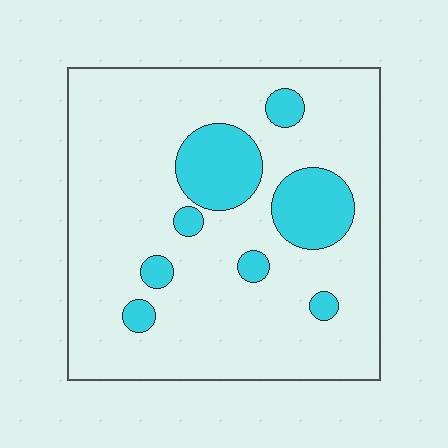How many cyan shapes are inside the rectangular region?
8.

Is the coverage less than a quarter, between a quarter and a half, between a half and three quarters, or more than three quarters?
Less than a quarter.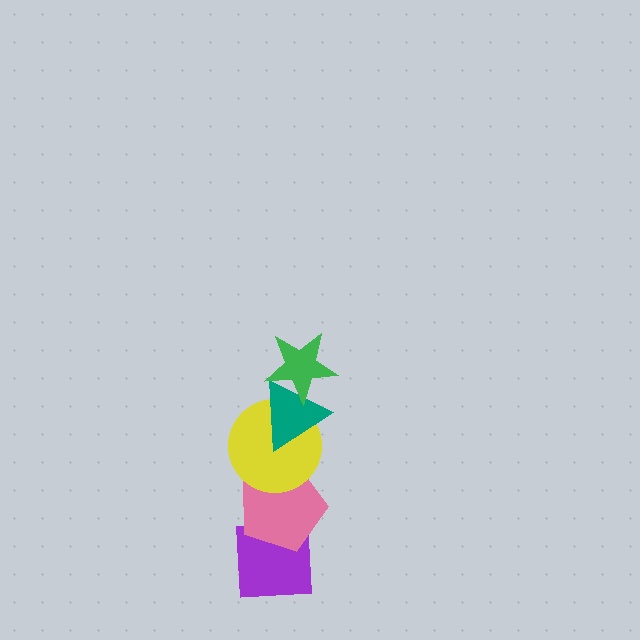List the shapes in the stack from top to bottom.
From top to bottom: the green star, the teal triangle, the yellow circle, the pink pentagon, the purple square.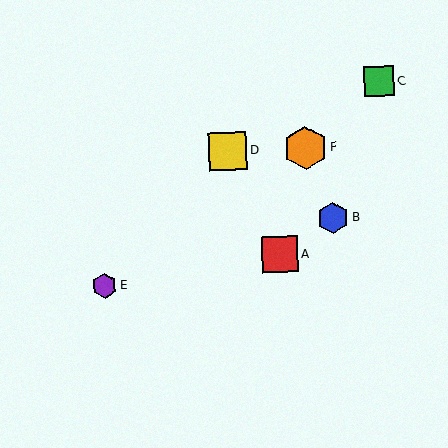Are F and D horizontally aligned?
Yes, both are at y≈148.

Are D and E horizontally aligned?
No, D is at y≈151 and E is at y≈286.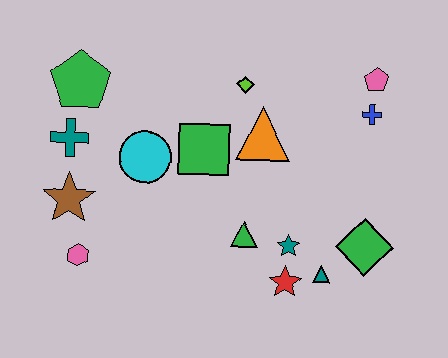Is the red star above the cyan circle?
No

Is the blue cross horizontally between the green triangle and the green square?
No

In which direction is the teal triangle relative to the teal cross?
The teal triangle is to the right of the teal cross.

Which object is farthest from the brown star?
The pink pentagon is farthest from the brown star.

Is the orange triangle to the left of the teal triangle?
Yes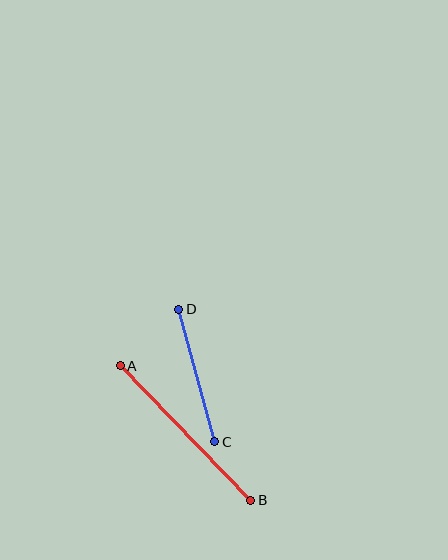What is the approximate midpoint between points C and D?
The midpoint is at approximately (197, 375) pixels.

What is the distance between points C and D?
The distance is approximately 137 pixels.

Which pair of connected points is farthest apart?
Points A and B are farthest apart.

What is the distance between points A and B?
The distance is approximately 187 pixels.